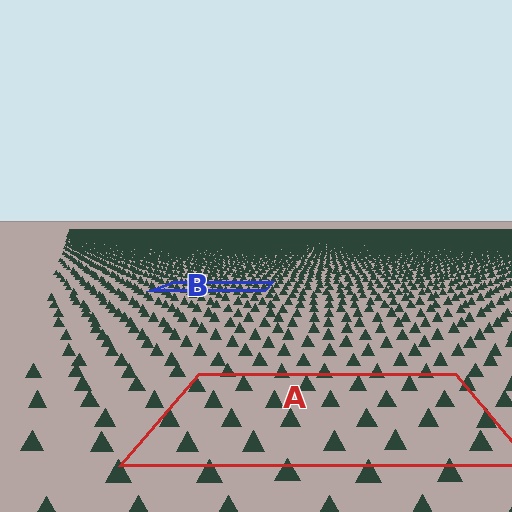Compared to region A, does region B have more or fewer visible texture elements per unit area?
Region B has more texture elements per unit area — they are packed more densely because it is farther away.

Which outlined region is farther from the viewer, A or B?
Region B is farther from the viewer — the texture elements inside it appear smaller and more densely packed.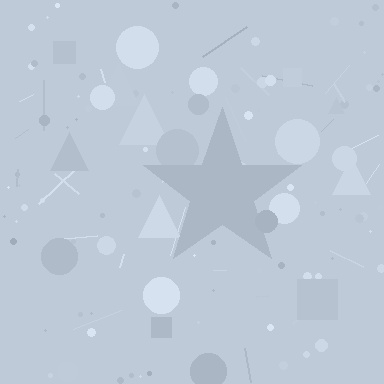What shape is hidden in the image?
A star is hidden in the image.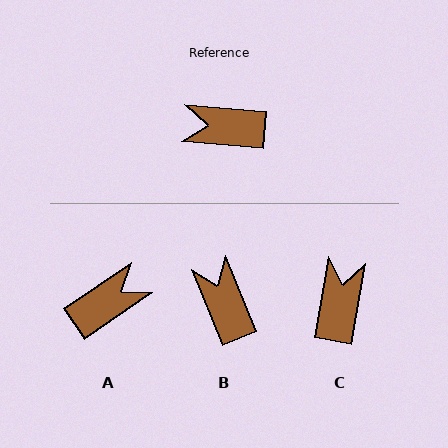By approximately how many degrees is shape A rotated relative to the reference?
Approximately 141 degrees clockwise.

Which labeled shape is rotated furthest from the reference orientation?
A, about 141 degrees away.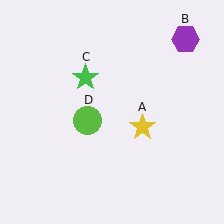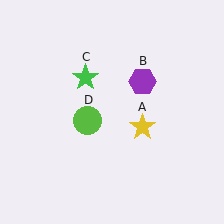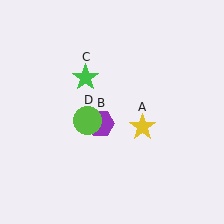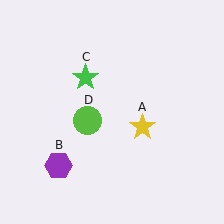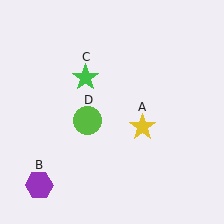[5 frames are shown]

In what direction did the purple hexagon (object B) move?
The purple hexagon (object B) moved down and to the left.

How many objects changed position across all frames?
1 object changed position: purple hexagon (object B).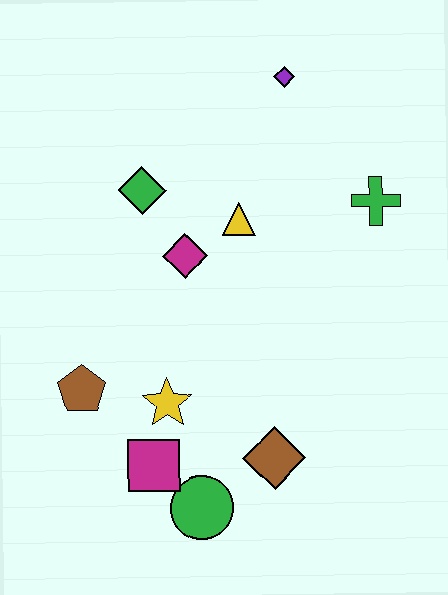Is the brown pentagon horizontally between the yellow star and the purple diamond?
No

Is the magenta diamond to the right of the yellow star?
Yes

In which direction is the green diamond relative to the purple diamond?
The green diamond is to the left of the purple diamond.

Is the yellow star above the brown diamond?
Yes